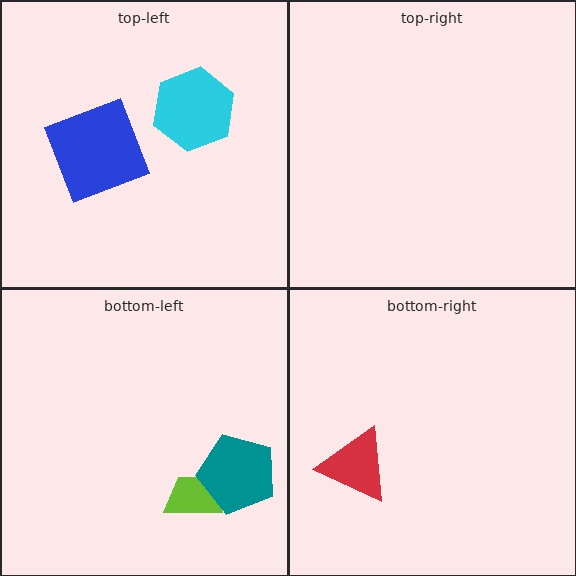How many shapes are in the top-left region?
2.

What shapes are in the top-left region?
The blue square, the cyan hexagon.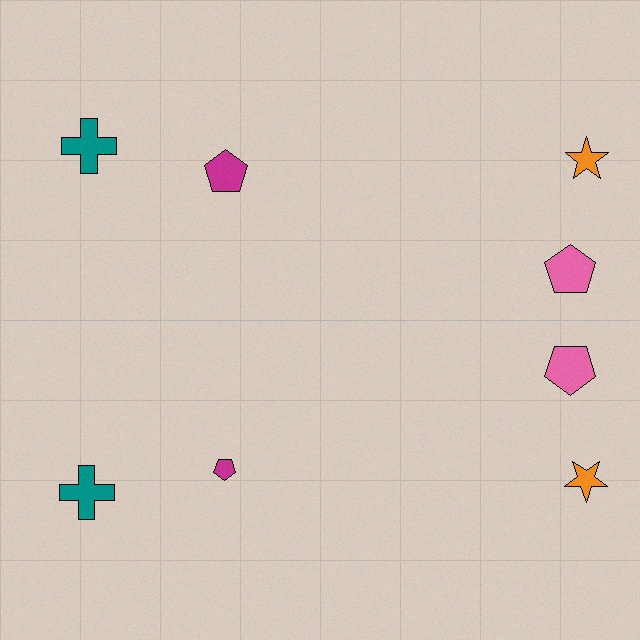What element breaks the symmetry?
The magenta pentagon on the bottom side has a different size than its mirror counterpart.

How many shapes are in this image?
There are 8 shapes in this image.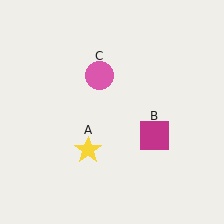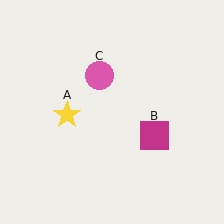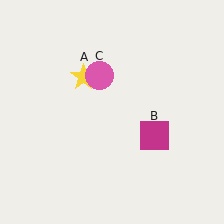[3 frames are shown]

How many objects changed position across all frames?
1 object changed position: yellow star (object A).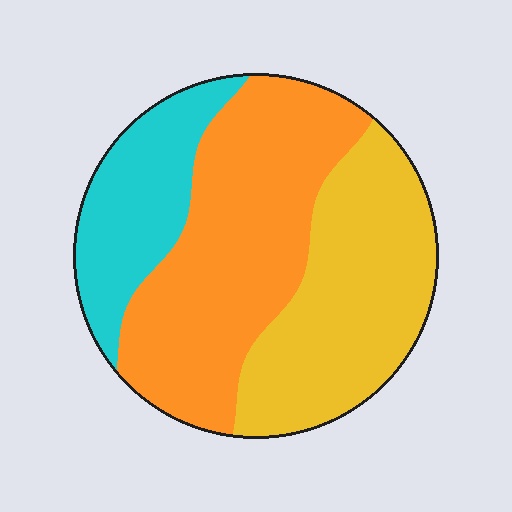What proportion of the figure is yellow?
Yellow covers roughly 35% of the figure.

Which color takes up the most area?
Orange, at roughly 45%.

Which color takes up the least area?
Cyan, at roughly 20%.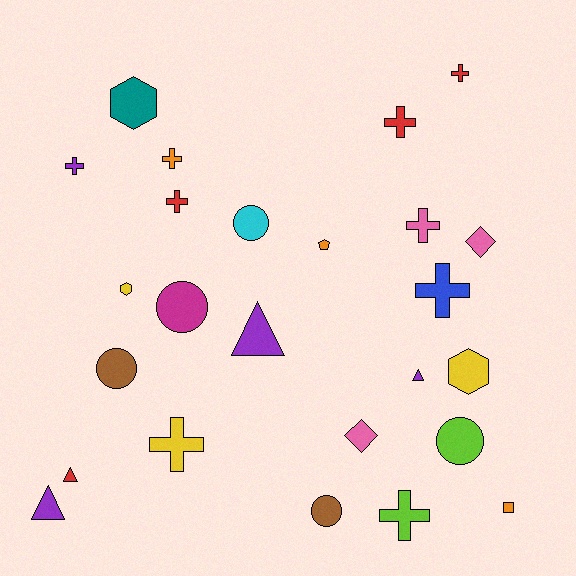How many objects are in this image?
There are 25 objects.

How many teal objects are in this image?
There is 1 teal object.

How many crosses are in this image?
There are 9 crosses.